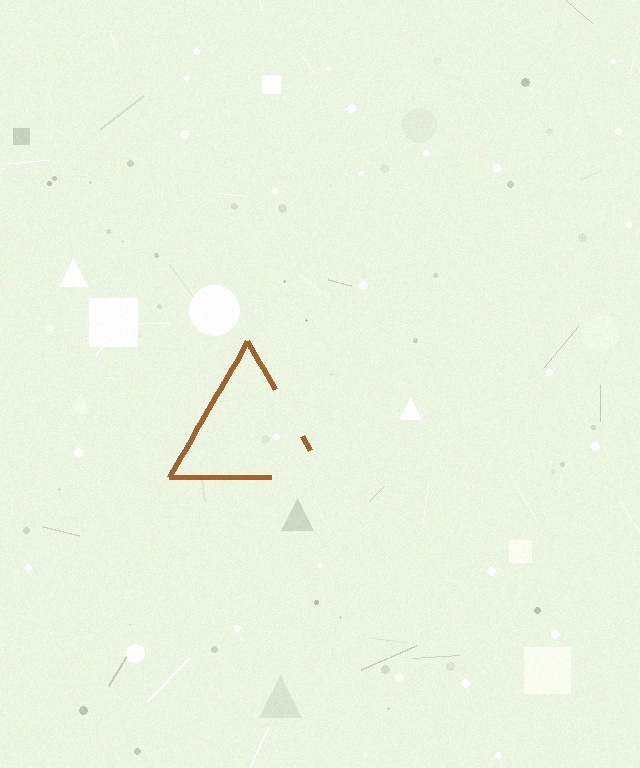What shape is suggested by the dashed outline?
The dashed outline suggests a triangle.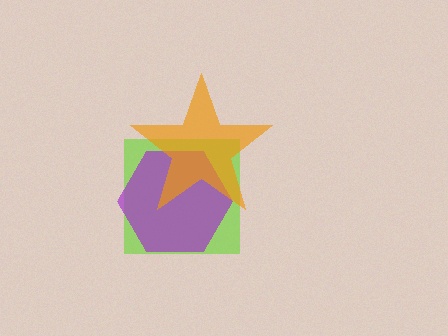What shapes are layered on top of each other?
The layered shapes are: a lime square, a purple hexagon, an orange star.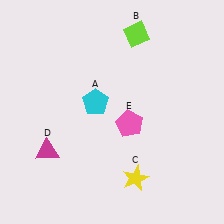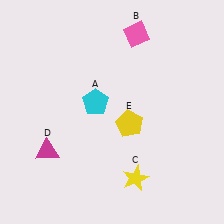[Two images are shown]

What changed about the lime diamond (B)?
In Image 1, B is lime. In Image 2, it changed to pink.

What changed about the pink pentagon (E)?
In Image 1, E is pink. In Image 2, it changed to yellow.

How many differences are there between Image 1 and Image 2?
There are 2 differences between the two images.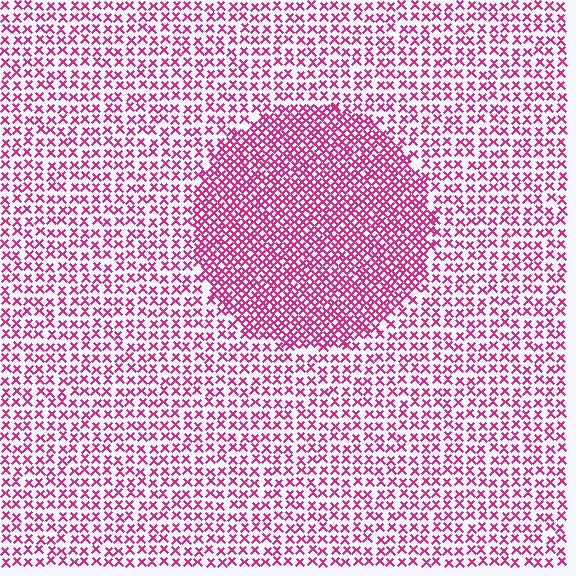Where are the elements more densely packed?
The elements are more densely packed inside the circle boundary.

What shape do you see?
I see a circle.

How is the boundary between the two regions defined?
The boundary is defined by a change in element density (approximately 2.0x ratio). All elements are the same color, size, and shape.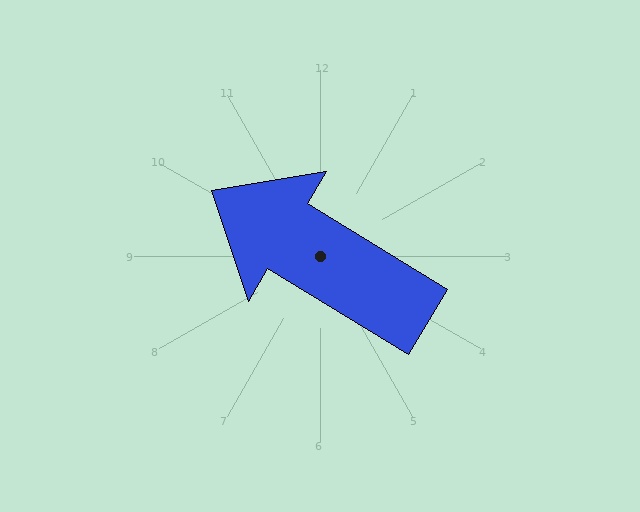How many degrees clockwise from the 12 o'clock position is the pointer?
Approximately 301 degrees.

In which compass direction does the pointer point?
Northwest.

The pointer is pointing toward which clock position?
Roughly 10 o'clock.